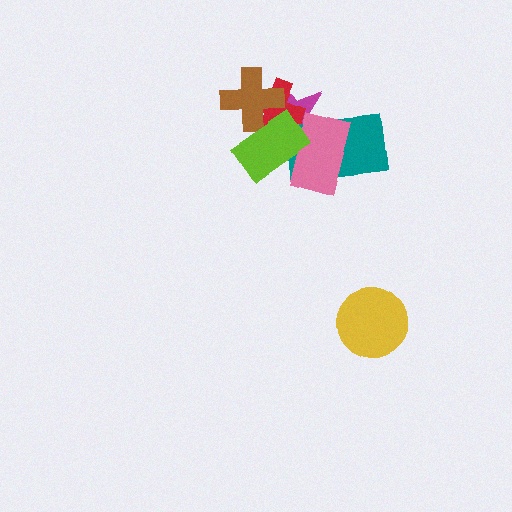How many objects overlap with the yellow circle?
0 objects overlap with the yellow circle.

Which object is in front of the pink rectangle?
The lime rectangle is in front of the pink rectangle.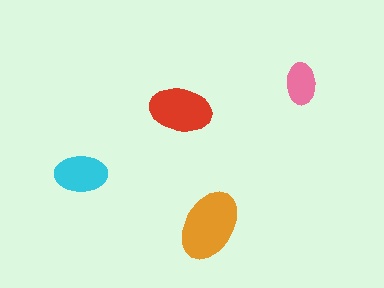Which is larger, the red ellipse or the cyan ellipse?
The red one.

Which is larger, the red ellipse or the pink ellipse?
The red one.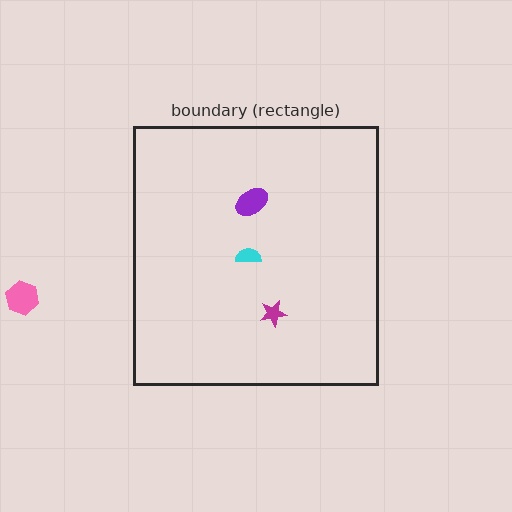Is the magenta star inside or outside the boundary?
Inside.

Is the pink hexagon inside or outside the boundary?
Outside.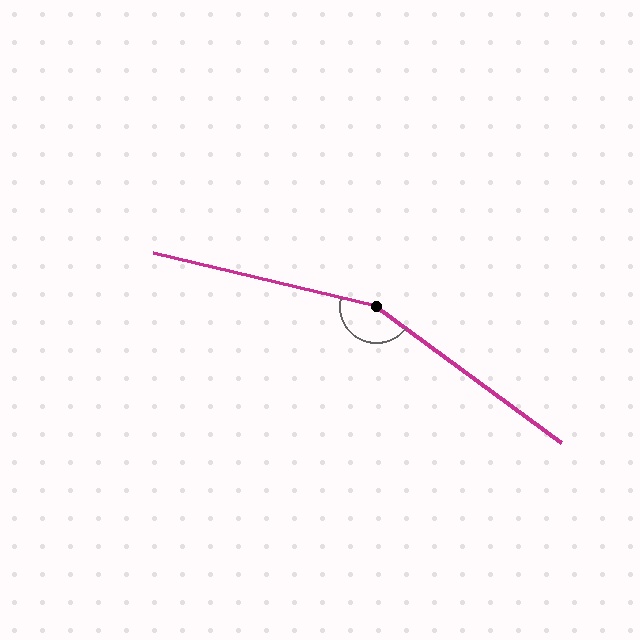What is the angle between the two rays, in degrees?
Approximately 157 degrees.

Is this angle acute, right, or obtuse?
It is obtuse.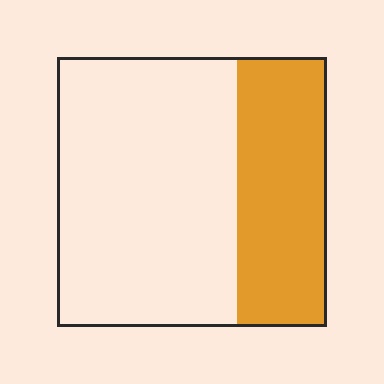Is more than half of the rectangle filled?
No.